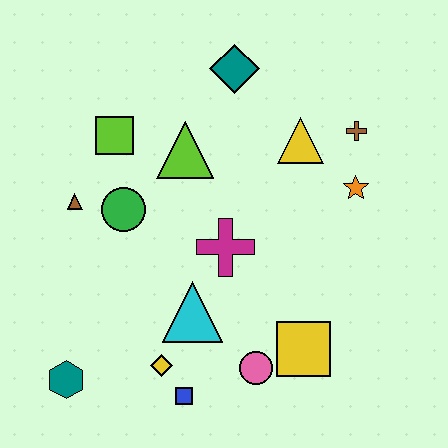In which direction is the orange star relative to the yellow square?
The orange star is above the yellow square.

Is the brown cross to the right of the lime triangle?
Yes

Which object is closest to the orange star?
The brown cross is closest to the orange star.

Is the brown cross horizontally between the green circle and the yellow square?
No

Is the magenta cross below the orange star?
Yes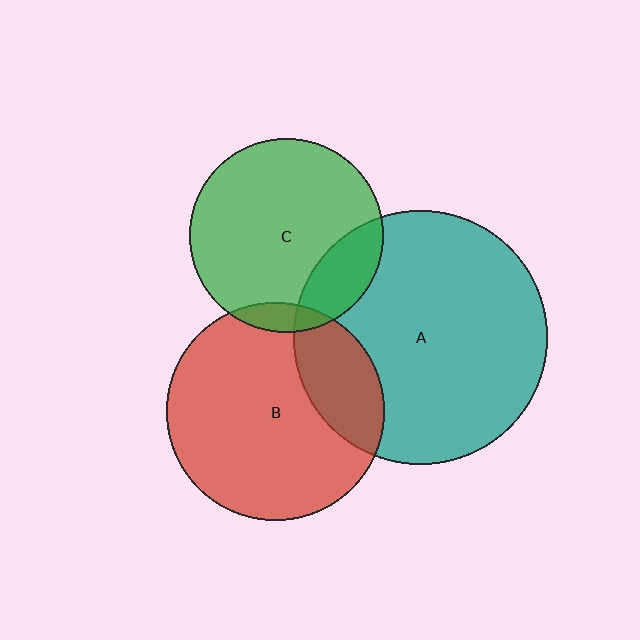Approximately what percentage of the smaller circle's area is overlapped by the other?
Approximately 20%.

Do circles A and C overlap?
Yes.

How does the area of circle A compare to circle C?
Approximately 1.7 times.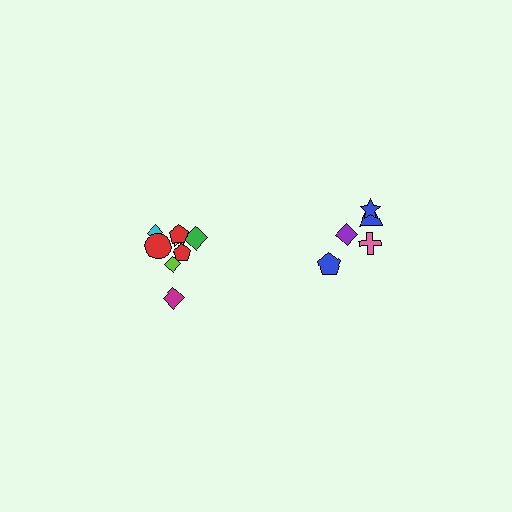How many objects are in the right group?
There are 5 objects.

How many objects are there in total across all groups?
There are 13 objects.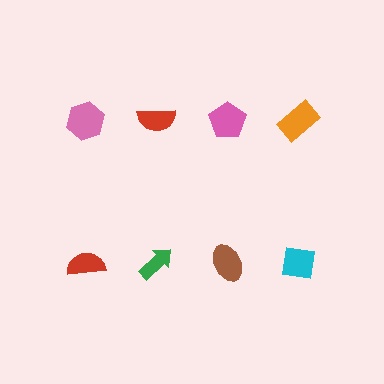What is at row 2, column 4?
A cyan square.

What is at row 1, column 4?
An orange rectangle.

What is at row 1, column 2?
A red semicircle.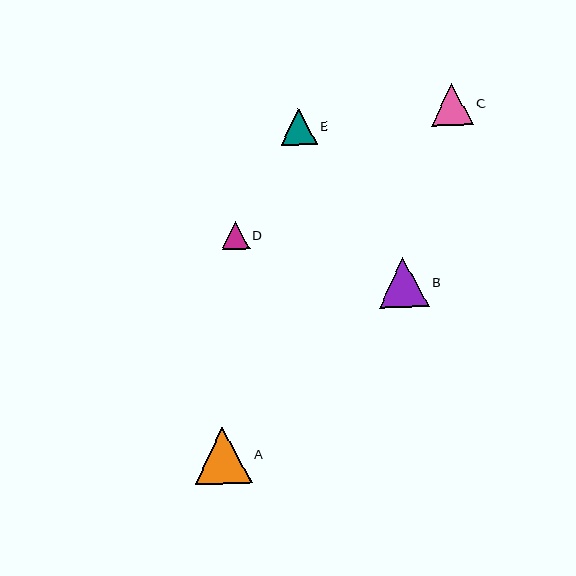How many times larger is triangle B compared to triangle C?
Triangle B is approximately 1.2 times the size of triangle C.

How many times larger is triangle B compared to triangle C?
Triangle B is approximately 1.2 times the size of triangle C.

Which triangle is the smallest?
Triangle D is the smallest with a size of approximately 28 pixels.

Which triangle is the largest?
Triangle A is the largest with a size of approximately 57 pixels.